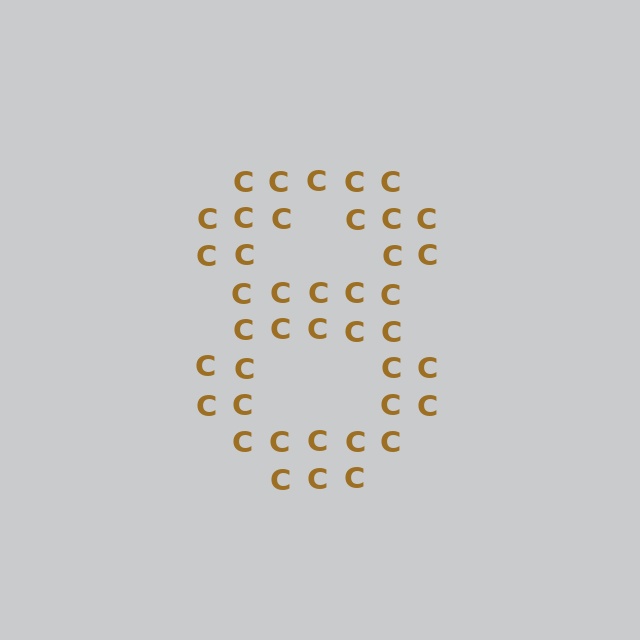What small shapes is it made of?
It is made of small letter C's.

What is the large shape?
The large shape is the digit 8.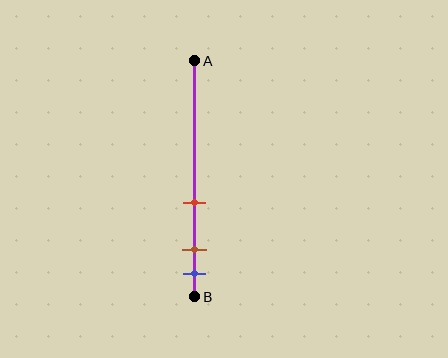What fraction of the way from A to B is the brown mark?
The brown mark is approximately 80% (0.8) of the way from A to B.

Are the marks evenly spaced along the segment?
No, the marks are not evenly spaced.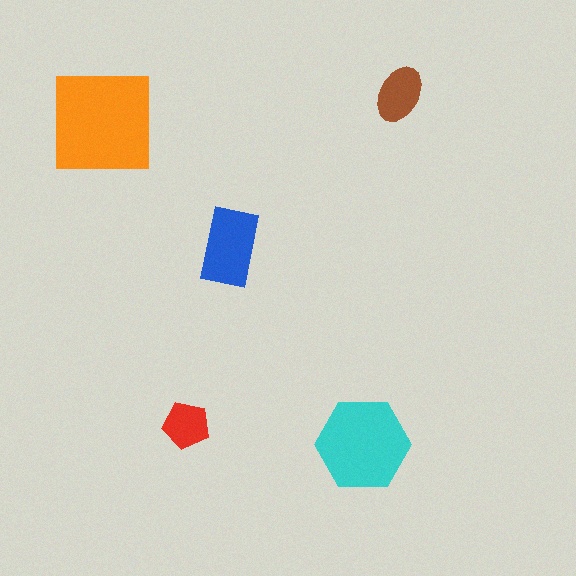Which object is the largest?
The orange square.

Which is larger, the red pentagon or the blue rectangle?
The blue rectangle.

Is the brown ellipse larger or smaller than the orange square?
Smaller.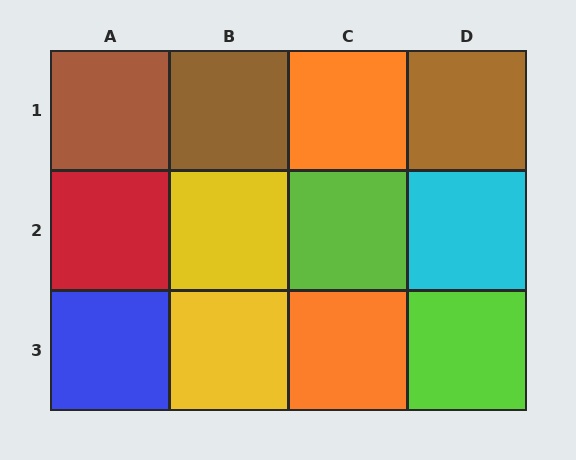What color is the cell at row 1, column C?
Orange.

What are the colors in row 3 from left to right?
Blue, yellow, orange, lime.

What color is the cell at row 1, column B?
Brown.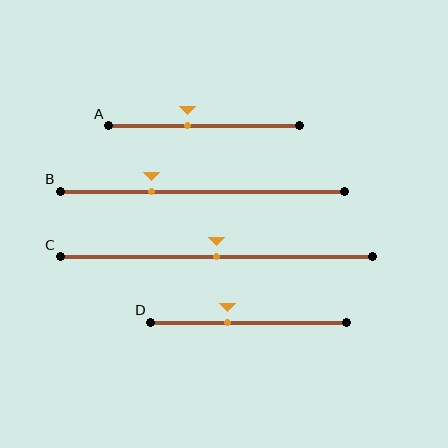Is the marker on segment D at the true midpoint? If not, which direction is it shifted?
No, the marker on segment D is shifted to the left by about 11% of the segment length.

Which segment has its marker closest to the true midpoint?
Segment C has its marker closest to the true midpoint.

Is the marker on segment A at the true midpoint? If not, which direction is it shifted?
No, the marker on segment A is shifted to the left by about 9% of the segment length.